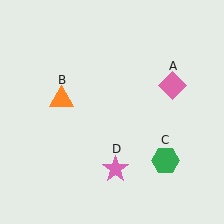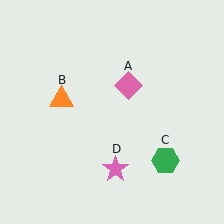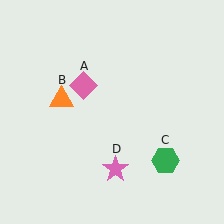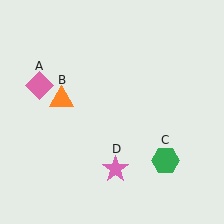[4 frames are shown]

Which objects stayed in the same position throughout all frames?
Orange triangle (object B) and green hexagon (object C) and pink star (object D) remained stationary.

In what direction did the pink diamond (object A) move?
The pink diamond (object A) moved left.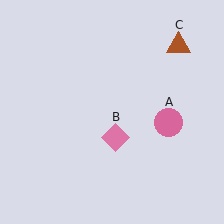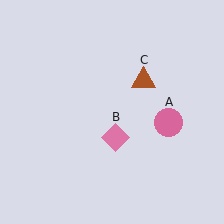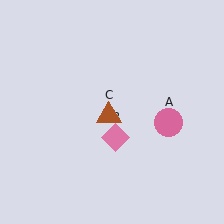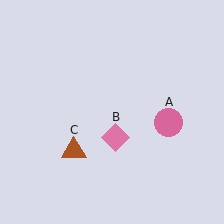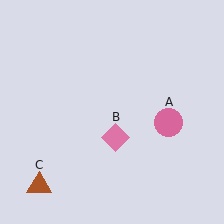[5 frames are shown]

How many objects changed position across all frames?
1 object changed position: brown triangle (object C).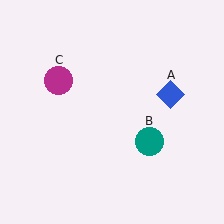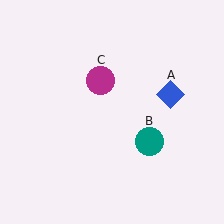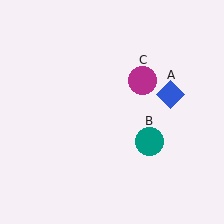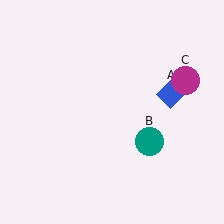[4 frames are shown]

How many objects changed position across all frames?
1 object changed position: magenta circle (object C).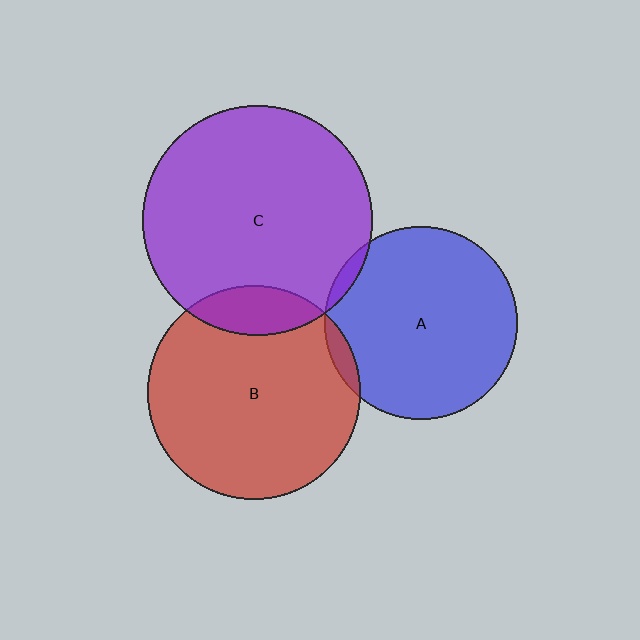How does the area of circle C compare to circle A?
Approximately 1.4 times.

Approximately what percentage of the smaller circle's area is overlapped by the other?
Approximately 5%.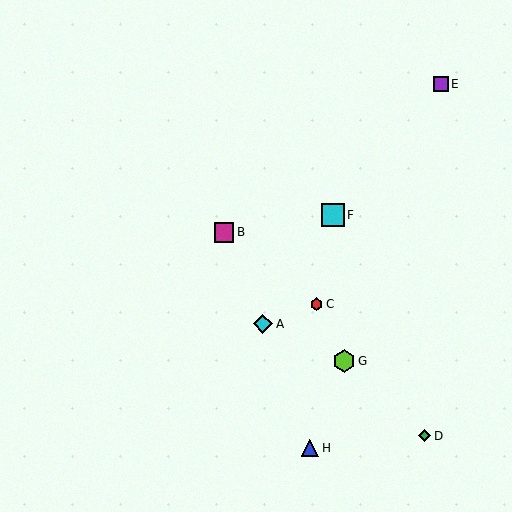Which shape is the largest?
The cyan square (labeled F) is the largest.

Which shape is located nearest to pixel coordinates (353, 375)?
The lime hexagon (labeled G) at (344, 361) is nearest to that location.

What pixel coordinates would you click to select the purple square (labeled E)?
Click at (441, 84) to select the purple square E.